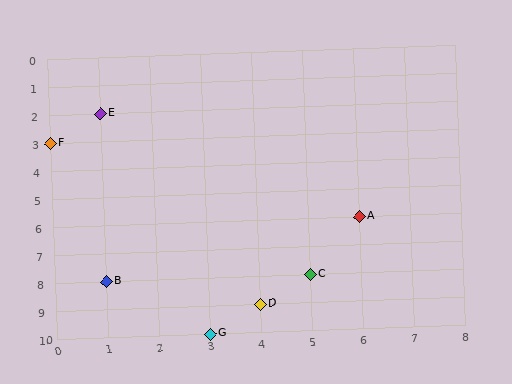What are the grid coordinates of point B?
Point B is at grid coordinates (1, 8).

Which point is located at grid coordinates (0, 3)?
Point F is at (0, 3).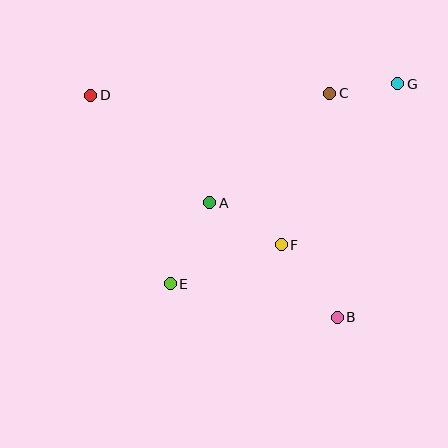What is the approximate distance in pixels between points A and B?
The distance between A and B is approximately 171 pixels.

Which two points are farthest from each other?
Points B and D are farthest from each other.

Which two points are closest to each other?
Points C and G are closest to each other.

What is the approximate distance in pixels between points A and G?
The distance between A and G is approximately 223 pixels.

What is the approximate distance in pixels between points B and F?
The distance between B and F is approximately 91 pixels.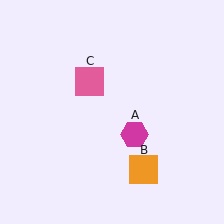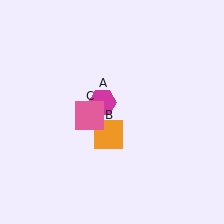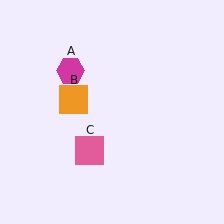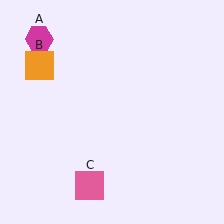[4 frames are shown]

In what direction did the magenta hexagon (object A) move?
The magenta hexagon (object A) moved up and to the left.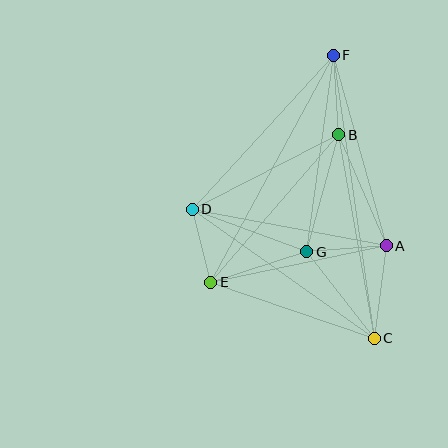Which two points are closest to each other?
Points D and E are closest to each other.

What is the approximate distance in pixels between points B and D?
The distance between B and D is approximately 164 pixels.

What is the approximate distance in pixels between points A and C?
The distance between A and C is approximately 93 pixels.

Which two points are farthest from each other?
Points C and F are farthest from each other.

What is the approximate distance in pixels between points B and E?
The distance between B and E is approximately 195 pixels.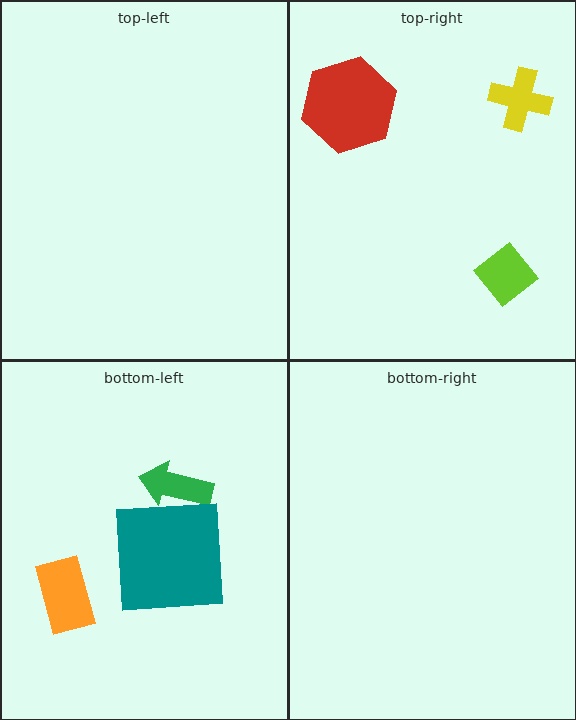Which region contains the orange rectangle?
The bottom-left region.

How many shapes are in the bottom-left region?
3.